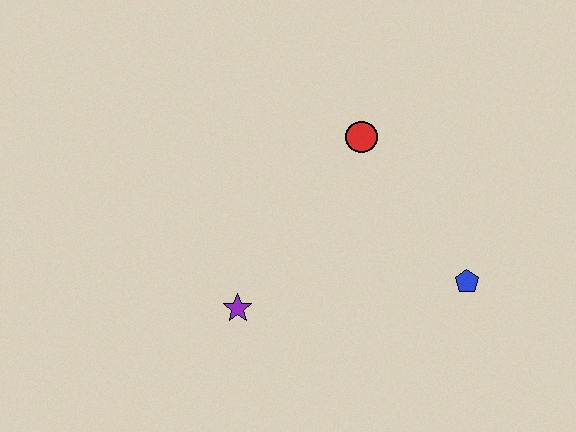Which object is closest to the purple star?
The red circle is closest to the purple star.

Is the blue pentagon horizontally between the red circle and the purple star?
No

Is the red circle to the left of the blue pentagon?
Yes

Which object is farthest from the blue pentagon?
The purple star is farthest from the blue pentagon.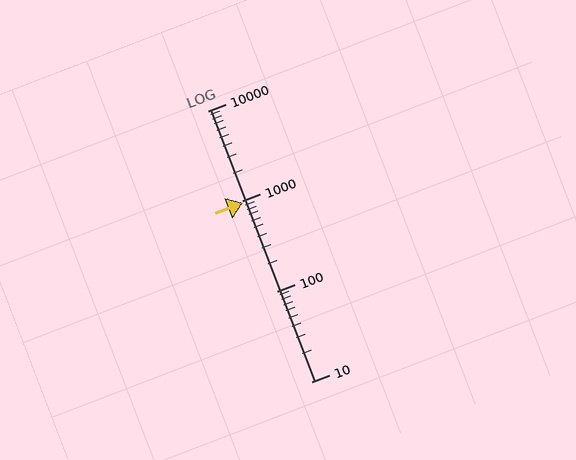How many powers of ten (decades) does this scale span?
The scale spans 3 decades, from 10 to 10000.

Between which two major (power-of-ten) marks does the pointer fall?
The pointer is between 100 and 1000.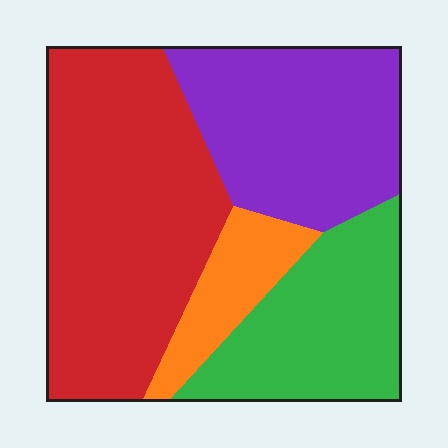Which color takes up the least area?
Orange, at roughly 10%.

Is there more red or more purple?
Red.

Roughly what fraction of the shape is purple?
Purple takes up between a sixth and a third of the shape.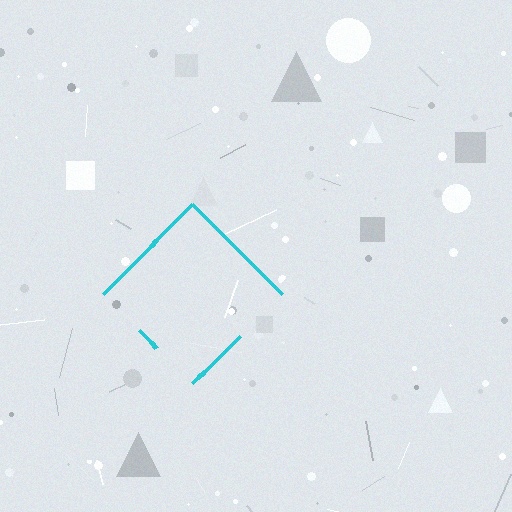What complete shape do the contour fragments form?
The contour fragments form a diamond.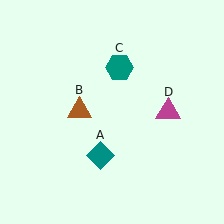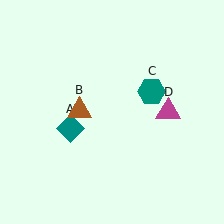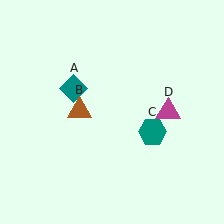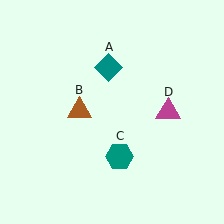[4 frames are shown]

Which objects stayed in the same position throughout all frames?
Brown triangle (object B) and magenta triangle (object D) remained stationary.